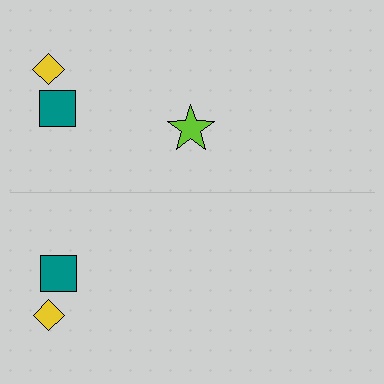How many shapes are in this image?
There are 5 shapes in this image.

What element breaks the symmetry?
A lime star is missing from the bottom side.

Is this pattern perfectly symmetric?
No, the pattern is not perfectly symmetric. A lime star is missing from the bottom side.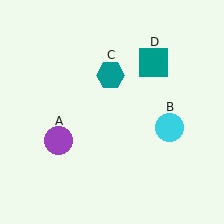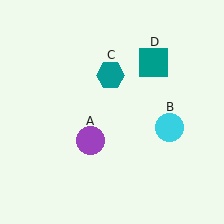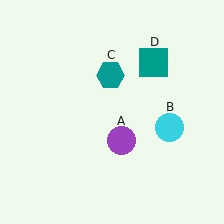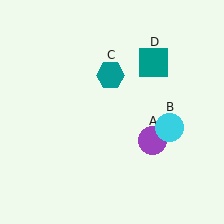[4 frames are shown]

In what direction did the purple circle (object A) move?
The purple circle (object A) moved right.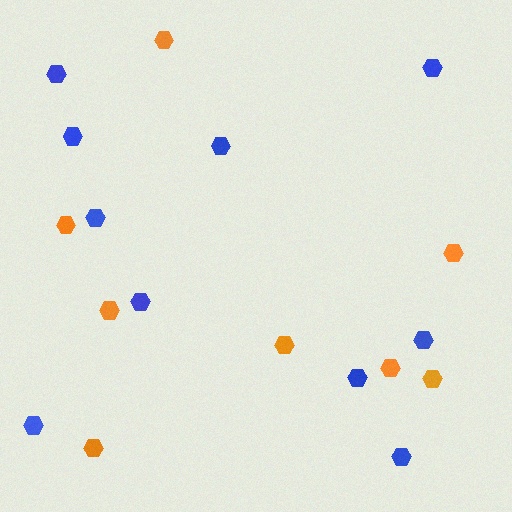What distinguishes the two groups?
There are 2 groups: one group of orange hexagons (8) and one group of blue hexagons (10).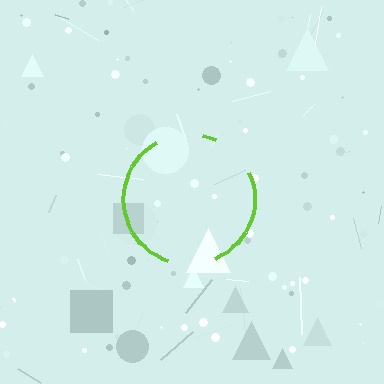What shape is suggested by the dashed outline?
The dashed outline suggests a circle.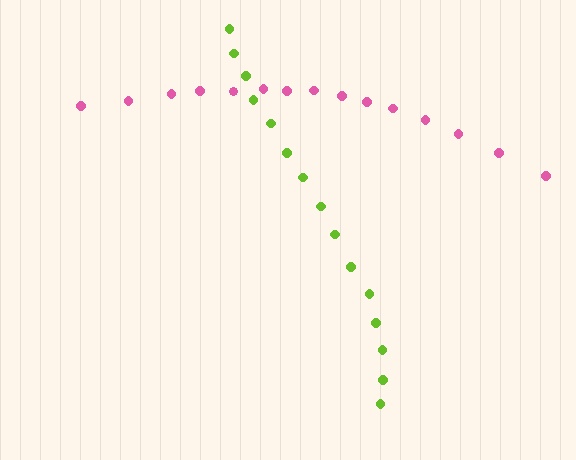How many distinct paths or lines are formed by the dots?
There are 2 distinct paths.